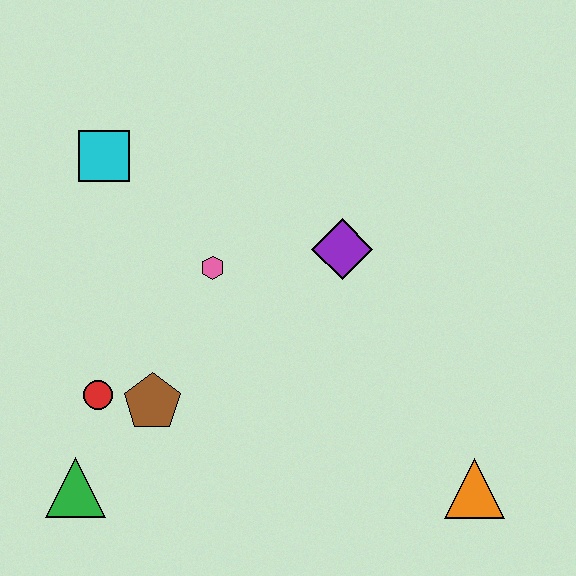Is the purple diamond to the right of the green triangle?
Yes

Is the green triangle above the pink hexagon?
No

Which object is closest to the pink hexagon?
The purple diamond is closest to the pink hexagon.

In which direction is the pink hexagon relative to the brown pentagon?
The pink hexagon is above the brown pentagon.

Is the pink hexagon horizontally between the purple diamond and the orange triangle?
No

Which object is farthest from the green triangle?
The orange triangle is farthest from the green triangle.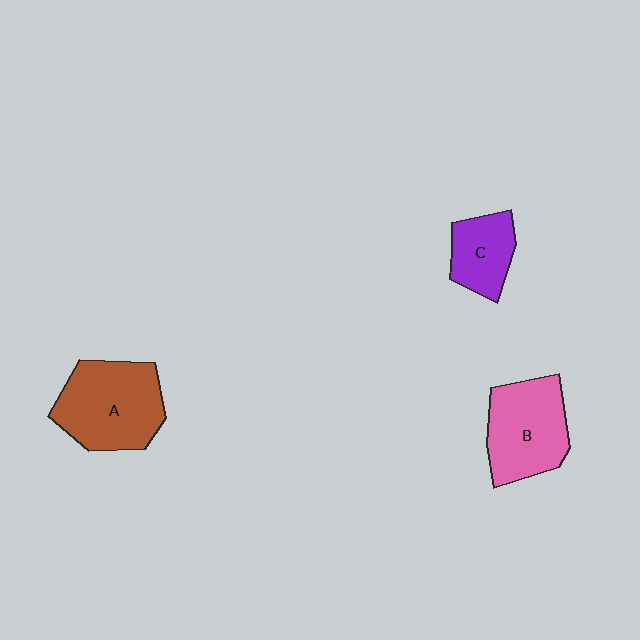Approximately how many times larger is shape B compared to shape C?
Approximately 1.6 times.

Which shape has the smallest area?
Shape C (purple).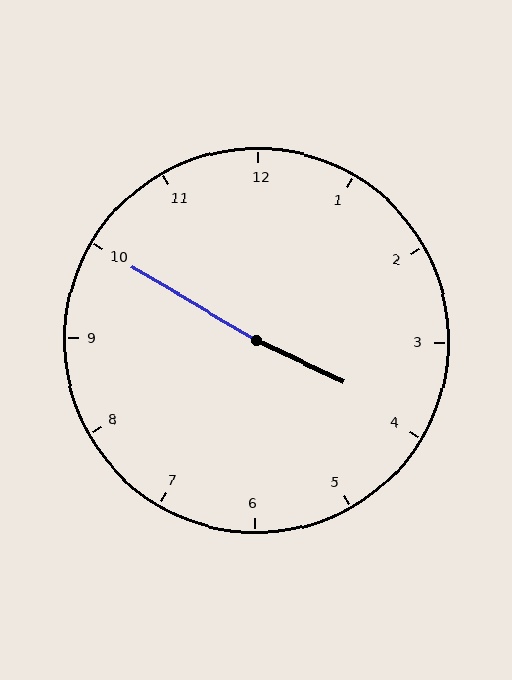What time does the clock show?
3:50.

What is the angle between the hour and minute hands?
Approximately 175 degrees.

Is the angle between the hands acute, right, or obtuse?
It is obtuse.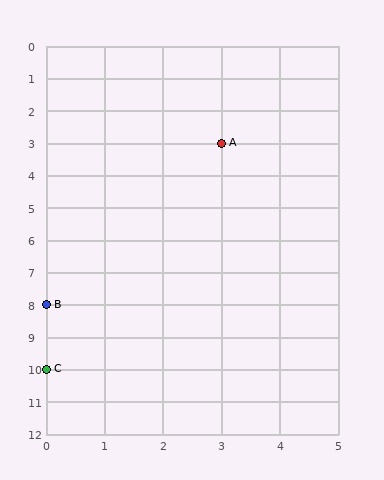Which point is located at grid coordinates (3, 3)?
Point A is at (3, 3).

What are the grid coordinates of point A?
Point A is at grid coordinates (3, 3).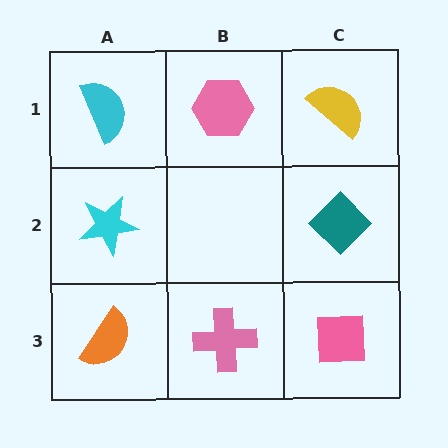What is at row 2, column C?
A teal diamond.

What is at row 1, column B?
A pink hexagon.